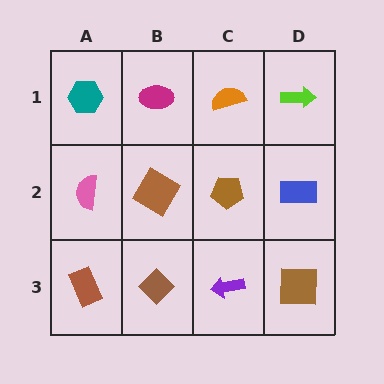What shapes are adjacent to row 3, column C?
A brown pentagon (row 2, column C), a brown diamond (row 3, column B), a brown square (row 3, column D).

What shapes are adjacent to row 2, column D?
A lime arrow (row 1, column D), a brown square (row 3, column D), a brown pentagon (row 2, column C).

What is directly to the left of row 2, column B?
A pink semicircle.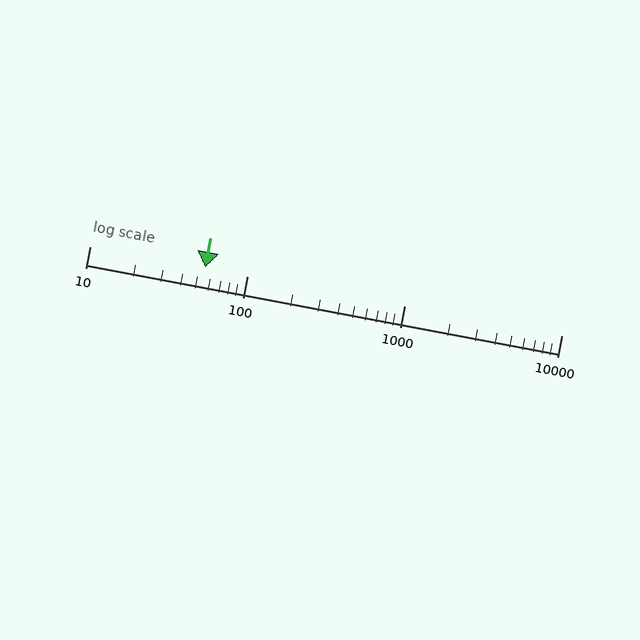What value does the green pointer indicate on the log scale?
The pointer indicates approximately 54.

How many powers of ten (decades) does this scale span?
The scale spans 3 decades, from 10 to 10000.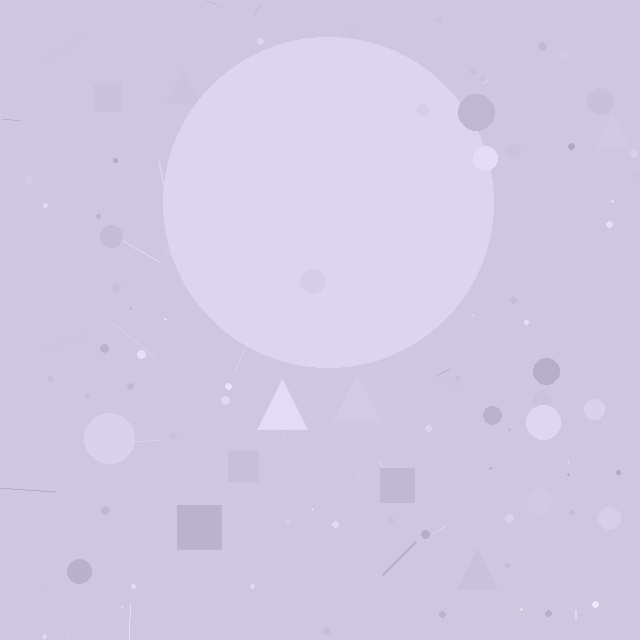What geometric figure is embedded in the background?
A circle is embedded in the background.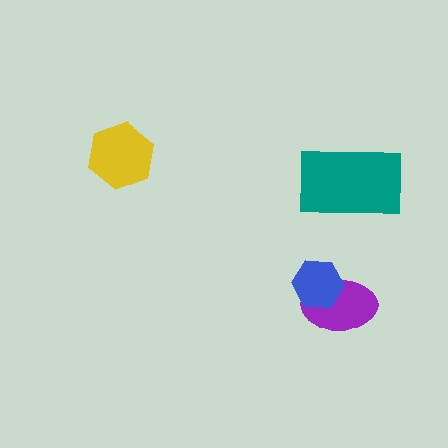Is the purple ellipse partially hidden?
Yes, it is partially covered by another shape.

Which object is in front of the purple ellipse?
The blue hexagon is in front of the purple ellipse.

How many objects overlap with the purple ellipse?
1 object overlaps with the purple ellipse.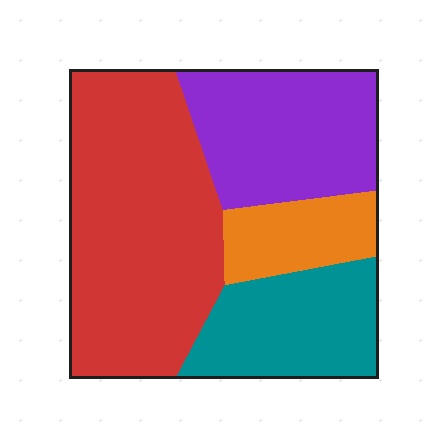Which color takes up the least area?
Orange, at roughly 10%.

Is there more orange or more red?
Red.